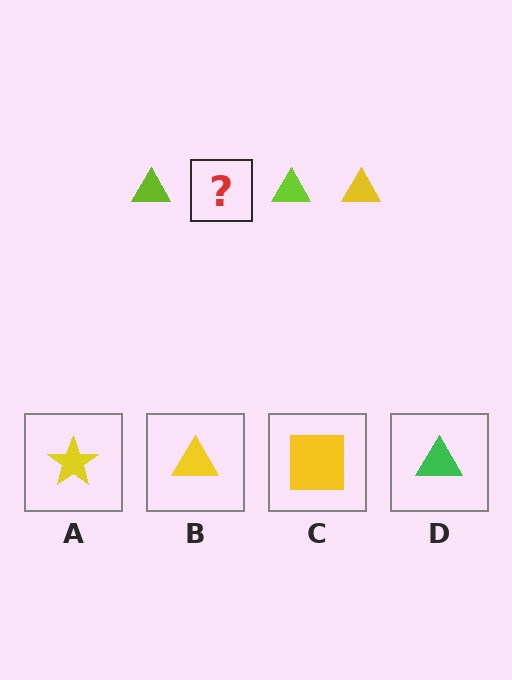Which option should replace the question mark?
Option B.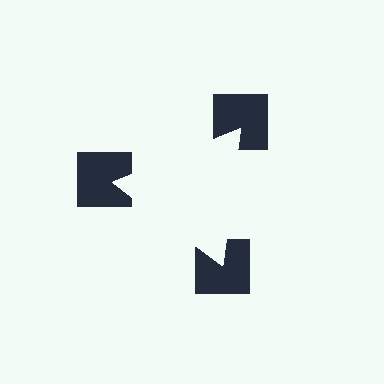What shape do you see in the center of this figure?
An illusory triangle — its edges are inferred from the aligned wedge cuts in the notched squares, not physically drawn.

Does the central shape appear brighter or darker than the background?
It typically appears slightly brighter than the background, even though no actual brightness change is drawn.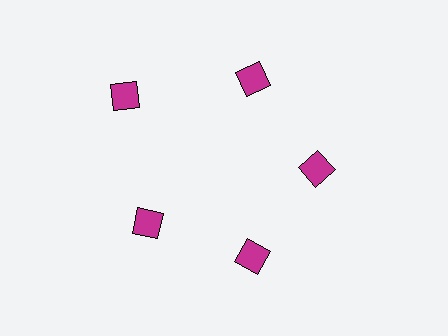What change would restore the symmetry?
The symmetry would be restored by moving it inward, back onto the ring so that all 5 diamonds sit at equal angles and equal distance from the center.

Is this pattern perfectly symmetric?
No. The 5 magenta diamonds are arranged in a ring, but one element near the 10 o'clock position is pushed outward from the center, breaking the 5-fold rotational symmetry.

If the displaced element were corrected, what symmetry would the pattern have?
It would have 5-fold rotational symmetry — the pattern would map onto itself every 72 degrees.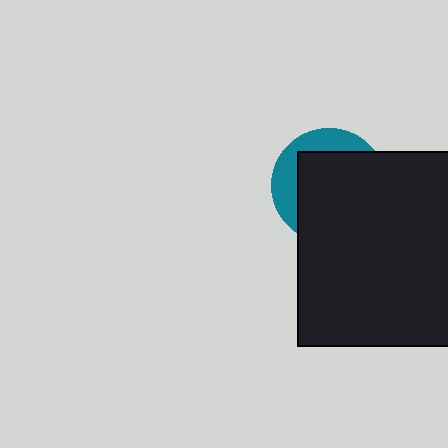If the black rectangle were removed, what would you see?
You would see the complete teal circle.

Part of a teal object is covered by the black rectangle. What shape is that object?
It is a circle.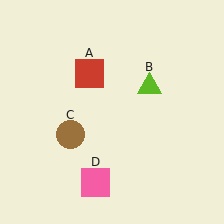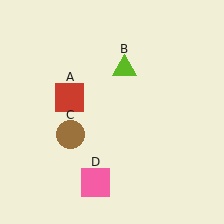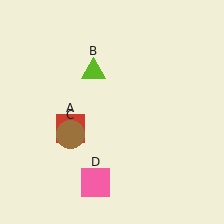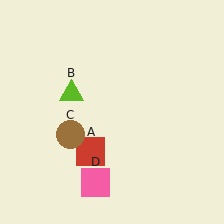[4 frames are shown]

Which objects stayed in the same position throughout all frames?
Brown circle (object C) and pink square (object D) remained stationary.